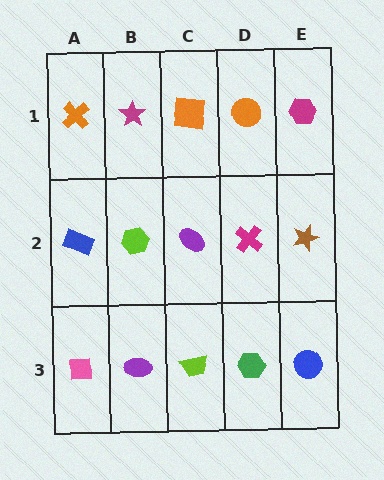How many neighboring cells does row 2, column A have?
3.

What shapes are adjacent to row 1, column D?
A magenta cross (row 2, column D), an orange square (row 1, column C), a magenta hexagon (row 1, column E).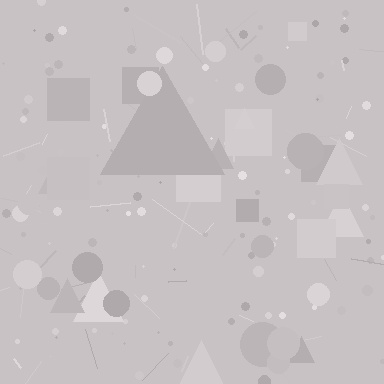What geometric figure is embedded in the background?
A triangle is embedded in the background.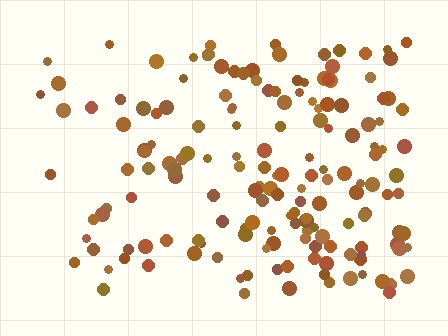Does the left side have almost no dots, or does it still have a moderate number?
Still a moderate number, just noticeably fewer than the right.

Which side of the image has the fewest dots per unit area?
The left.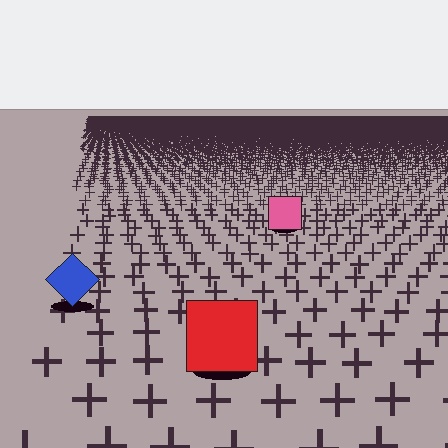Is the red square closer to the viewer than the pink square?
Yes. The red square is closer — you can tell from the texture gradient: the ground texture is coarser near it.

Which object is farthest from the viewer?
The pink square is farthest from the viewer. It appears smaller and the ground texture around it is denser.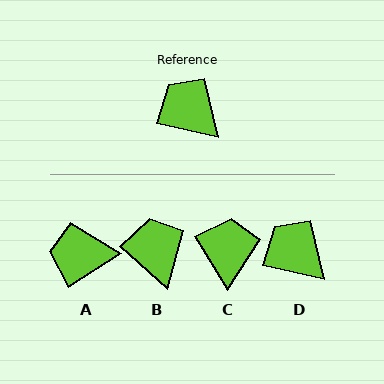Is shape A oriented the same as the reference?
No, it is off by about 46 degrees.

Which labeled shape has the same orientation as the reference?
D.